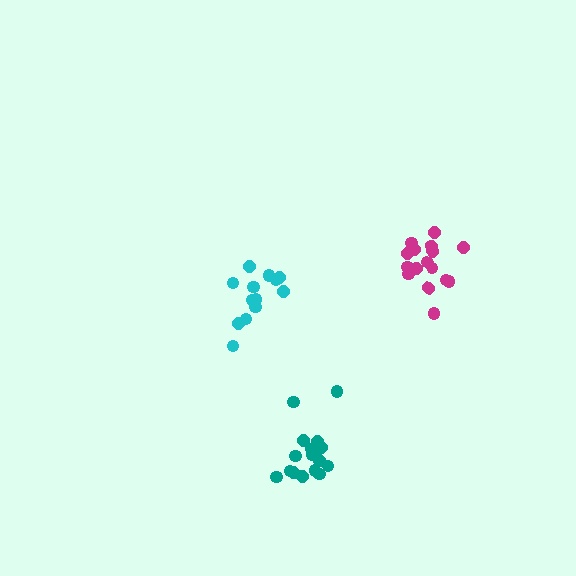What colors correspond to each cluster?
The clusters are colored: teal, magenta, cyan.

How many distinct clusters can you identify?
There are 3 distinct clusters.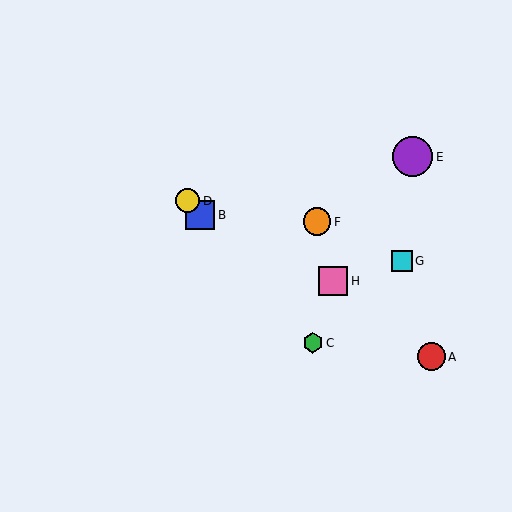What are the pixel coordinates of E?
Object E is at (413, 157).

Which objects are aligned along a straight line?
Objects B, C, D are aligned along a straight line.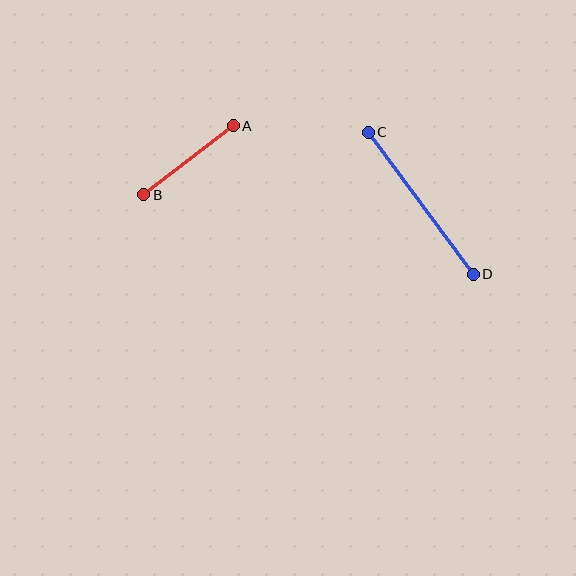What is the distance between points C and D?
The distance is approximately 177 pixels.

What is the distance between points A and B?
The distance is approximately 113 pixels.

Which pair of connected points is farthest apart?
Points C and D are farthest apart.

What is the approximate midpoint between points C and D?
The midpoint is at approximately (421, 203) pixels.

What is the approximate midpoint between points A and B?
The midpoint is at approximately (188, 160) pixels.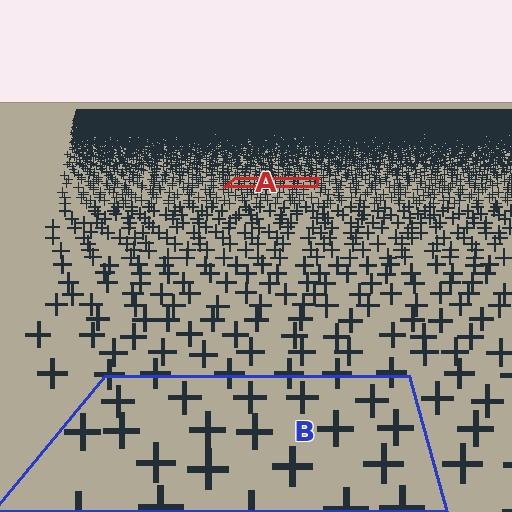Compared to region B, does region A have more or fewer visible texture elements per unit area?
Region A has more texture elements per unit area — they are packed more densely because it is farther away.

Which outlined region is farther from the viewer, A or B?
Region A is farther from the viewer — the texture elements inside it appear smaller and more densely packed.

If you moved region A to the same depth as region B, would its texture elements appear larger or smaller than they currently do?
They would appear larger. At a closer depth, the same texture elements are projected at a bigger on-screen size.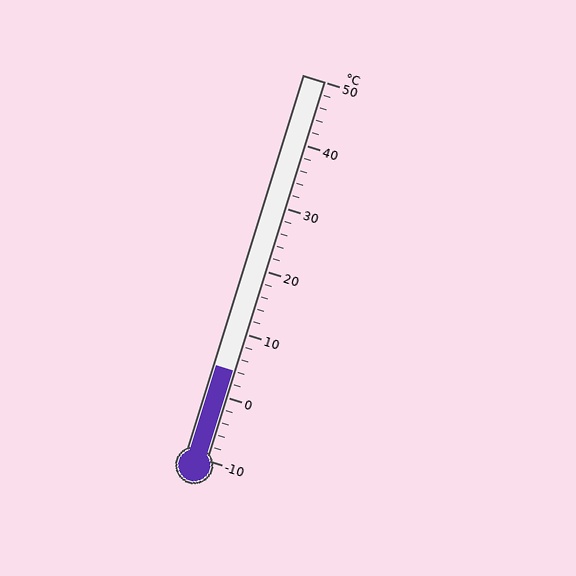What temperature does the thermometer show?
The thermometer shows approximately 4°C.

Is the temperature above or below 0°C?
The temperature is above 0°C.